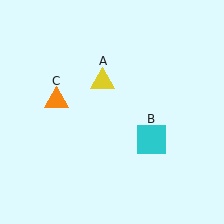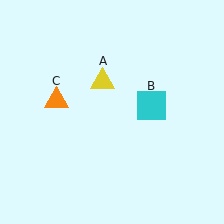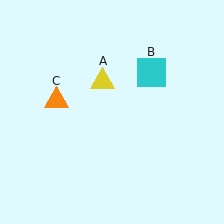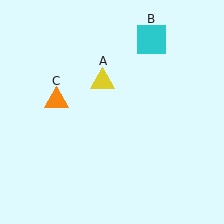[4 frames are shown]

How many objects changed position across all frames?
1 object changed position: cyan square (object B).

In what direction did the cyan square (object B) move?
The cyan square (object B) moved up.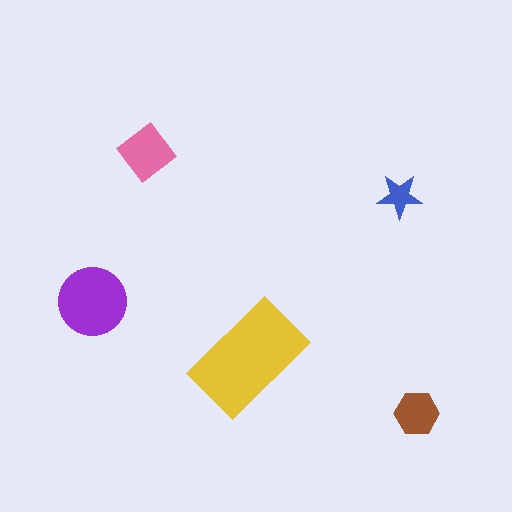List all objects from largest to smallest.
The yellow rectangle, the purple circle, the pink diamond, the brown hexagon, the blue star.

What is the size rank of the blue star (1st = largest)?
5th.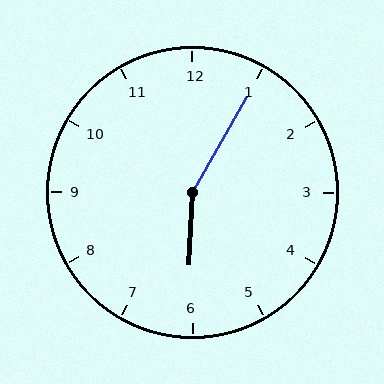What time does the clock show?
6:05.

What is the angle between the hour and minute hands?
Approximately 152 degrees.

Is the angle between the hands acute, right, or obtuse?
It is obtuse.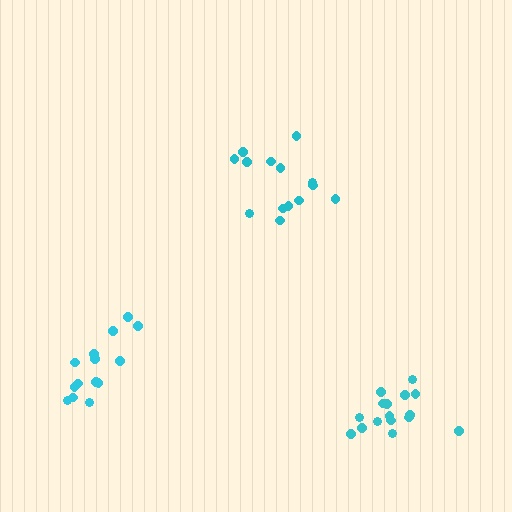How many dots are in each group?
Group 1: 14 dots, Group 2: 16 dots, Group 3: 14 dots (44 total).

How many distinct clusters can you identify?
There are 3 distinct clusters.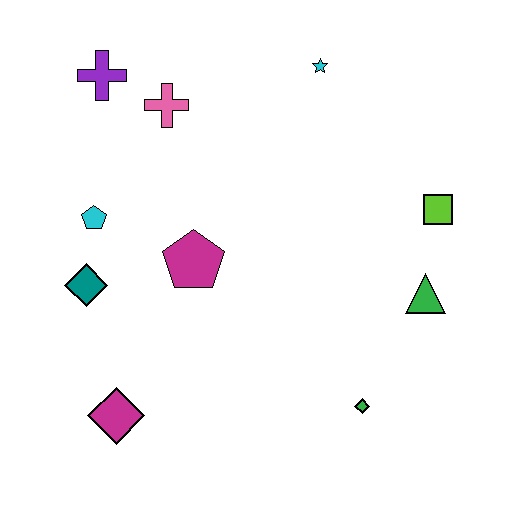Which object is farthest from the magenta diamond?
The cyan star is farthest from the magenta diamond.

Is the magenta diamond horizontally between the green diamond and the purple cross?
Yes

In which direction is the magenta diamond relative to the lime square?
The magenta diamond is to the left of the lime square.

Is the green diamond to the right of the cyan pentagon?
Yes